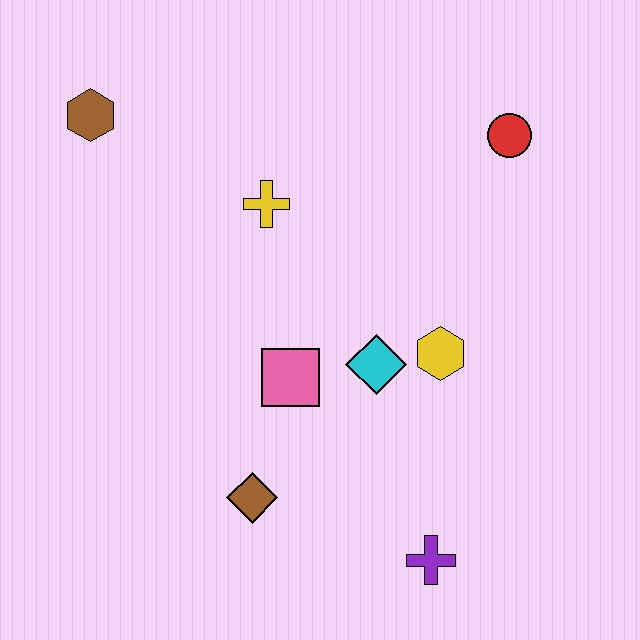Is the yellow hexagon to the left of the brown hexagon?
No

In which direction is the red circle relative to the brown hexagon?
The red circle is to the right of the brown hexagon.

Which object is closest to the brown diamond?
The pink square is closest to the brown diamond.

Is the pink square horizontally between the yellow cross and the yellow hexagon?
Yes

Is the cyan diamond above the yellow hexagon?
No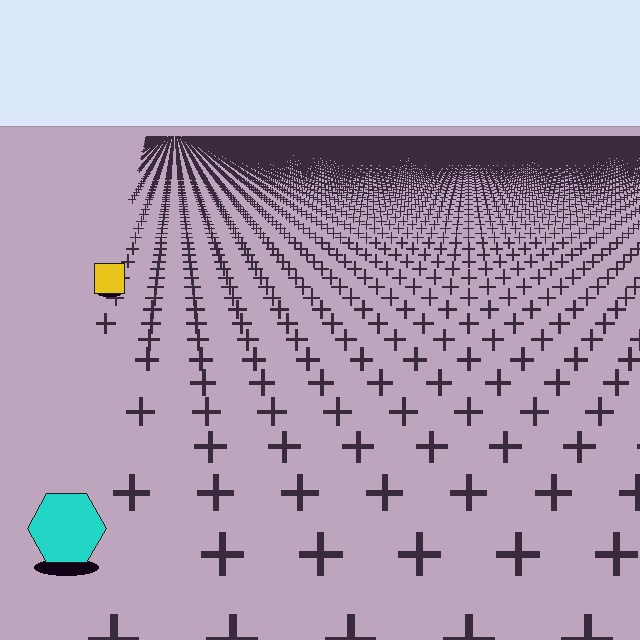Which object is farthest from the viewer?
The yellow square is farthest from the viewer. It appears smaller and the ground texture around it is denser.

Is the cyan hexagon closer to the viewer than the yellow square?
Yes. The cyan hexagon is closer — you can tell from the texture gradient: the ground texture is coarser near it.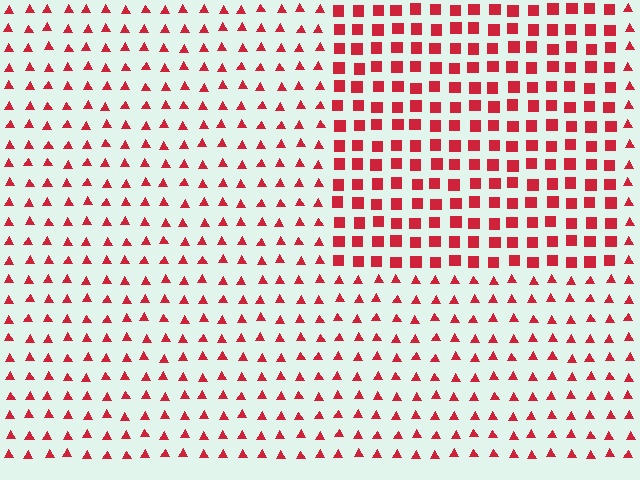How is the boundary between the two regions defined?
The boundary is defined by a change in element shape: squares inside vs. triangles outside. All elements share the same color and spacing.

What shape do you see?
I see a rectangle.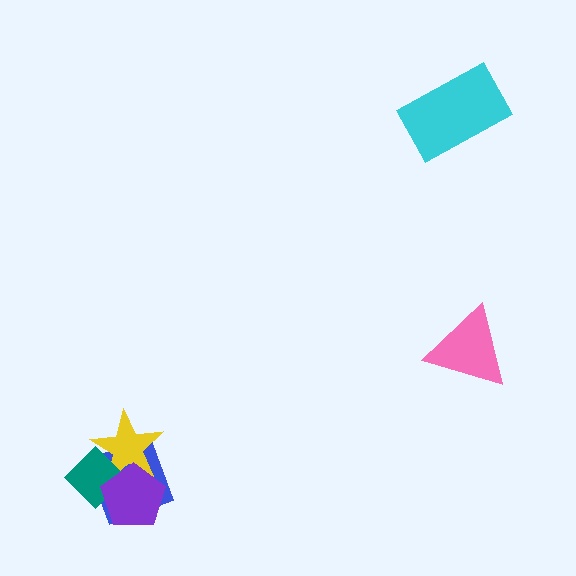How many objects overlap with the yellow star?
3 objects overlap with the yellow star.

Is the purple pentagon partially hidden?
No, no other shape covers it.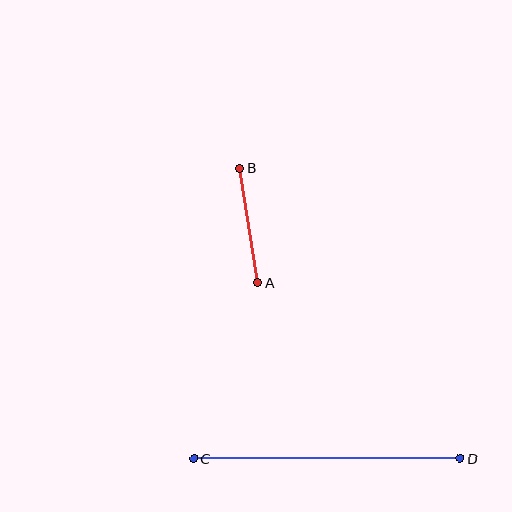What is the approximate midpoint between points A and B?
The midpoint is at approximately (249, 225) pixels.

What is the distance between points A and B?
The distance is approximately 116 pixels.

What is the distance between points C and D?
The distance is approximately 267 pixels.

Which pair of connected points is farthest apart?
Points C and D are farthest apart.